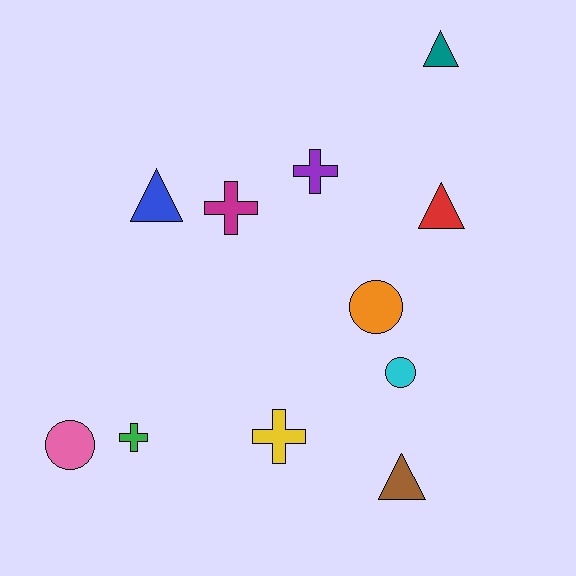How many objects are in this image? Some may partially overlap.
There are 11 objects.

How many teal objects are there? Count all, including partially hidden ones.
There is 1 teal object.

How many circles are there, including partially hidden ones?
There are 3 circles.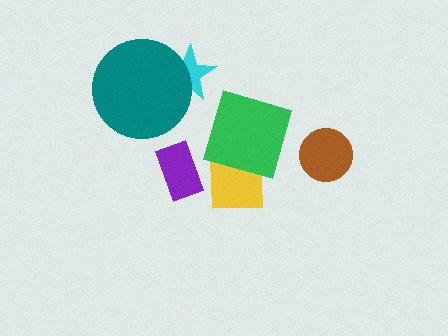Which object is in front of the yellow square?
The green square is in front of the yellow square.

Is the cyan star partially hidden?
Yes, it is partially covered by another shape.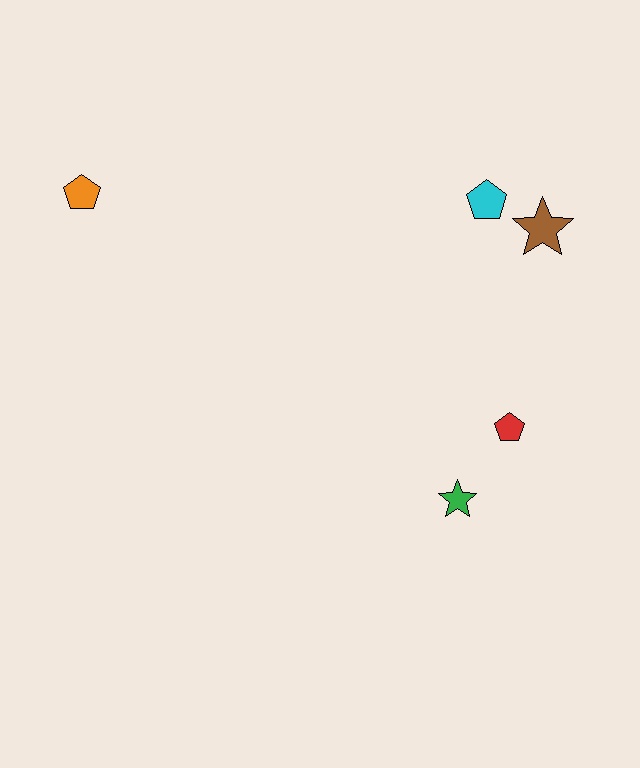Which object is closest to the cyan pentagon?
The brown star is closest to the cyan pentagon.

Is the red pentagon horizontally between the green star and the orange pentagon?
No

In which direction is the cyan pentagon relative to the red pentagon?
The cyan pentagon is above the red pentagon.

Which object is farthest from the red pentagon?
The orange pentagon is farthest from the red pentagon.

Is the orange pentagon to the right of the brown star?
No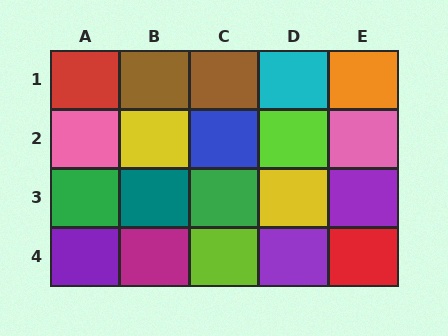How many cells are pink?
2 cells are pink.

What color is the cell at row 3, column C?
Green.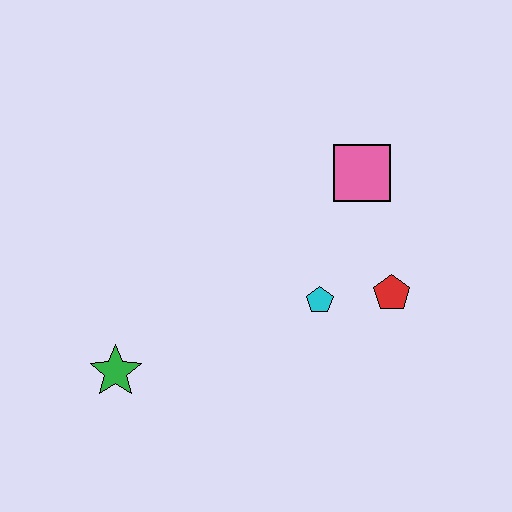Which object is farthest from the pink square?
The green star is farthest from the pink square.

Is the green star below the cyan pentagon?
Yes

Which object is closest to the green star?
The cyan pentagon is closest to the green star.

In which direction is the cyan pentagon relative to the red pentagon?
The cyan pentagon is to the left of the red pentagon.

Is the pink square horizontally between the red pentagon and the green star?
Yes